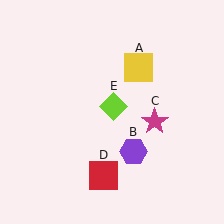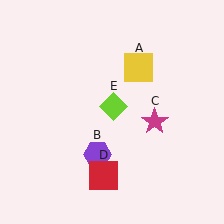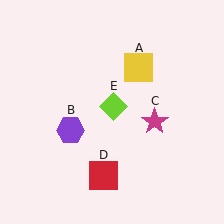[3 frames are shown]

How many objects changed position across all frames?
1 object changed position: purple hexagon (object B).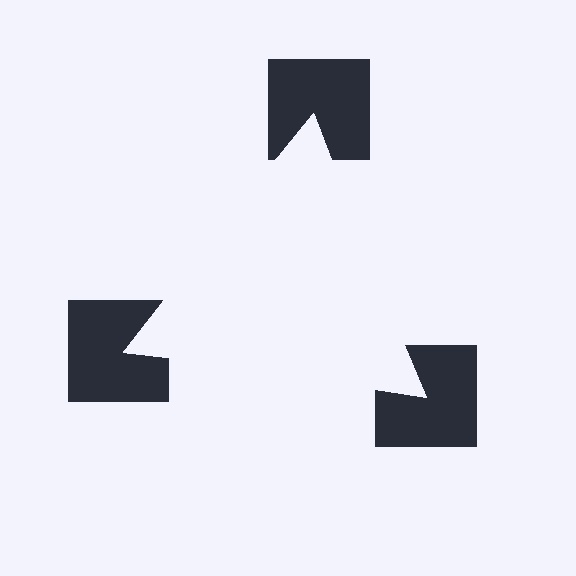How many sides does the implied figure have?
3 sides.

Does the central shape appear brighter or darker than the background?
It typically appears slightly brighter than the background, even though no actual brightness change is drawn.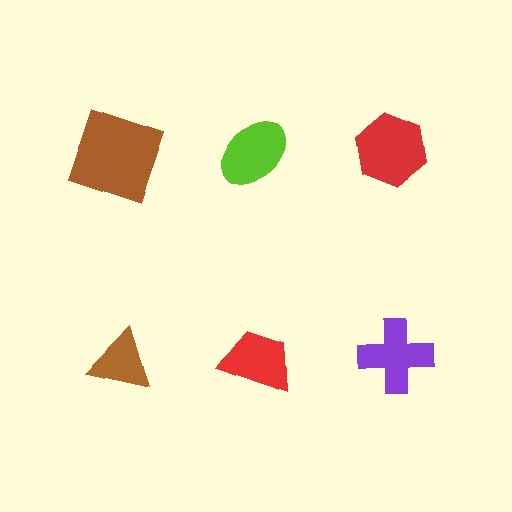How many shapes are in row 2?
3 shapes.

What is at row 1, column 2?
A lime ellipse.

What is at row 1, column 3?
A red hexagon.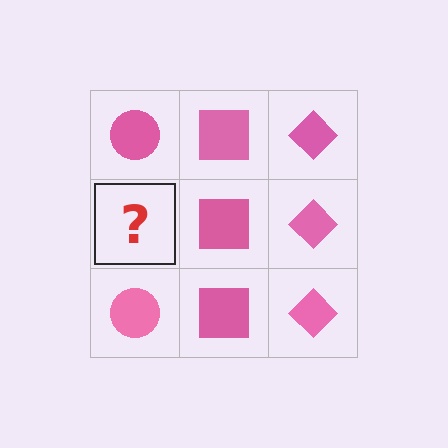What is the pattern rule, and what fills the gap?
The rule is that each column has a consistent shape. The gap should be filled with a pink circle.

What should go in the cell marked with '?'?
The missing cell should contain a pink circle.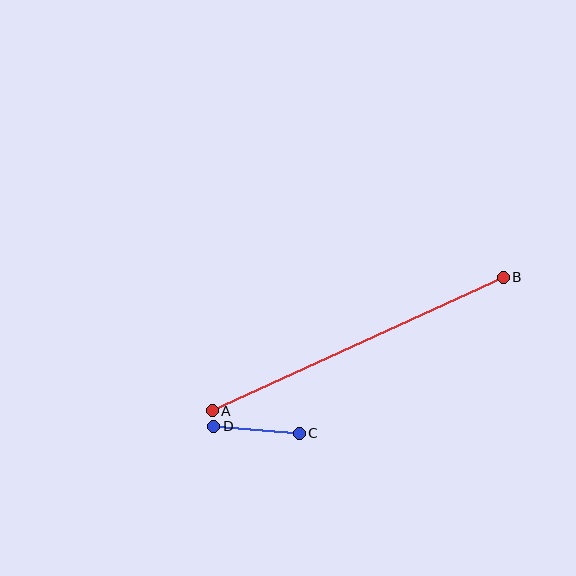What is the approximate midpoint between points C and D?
The midpoint is at approximately (256, 430) pixels.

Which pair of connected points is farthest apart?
Points A and B are farthest apart.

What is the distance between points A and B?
The distance is approximately 320 pixels.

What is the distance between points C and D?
The distance is approximately 85 pixels.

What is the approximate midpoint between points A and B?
The midpoint is at approximately (358, 344) pixels.